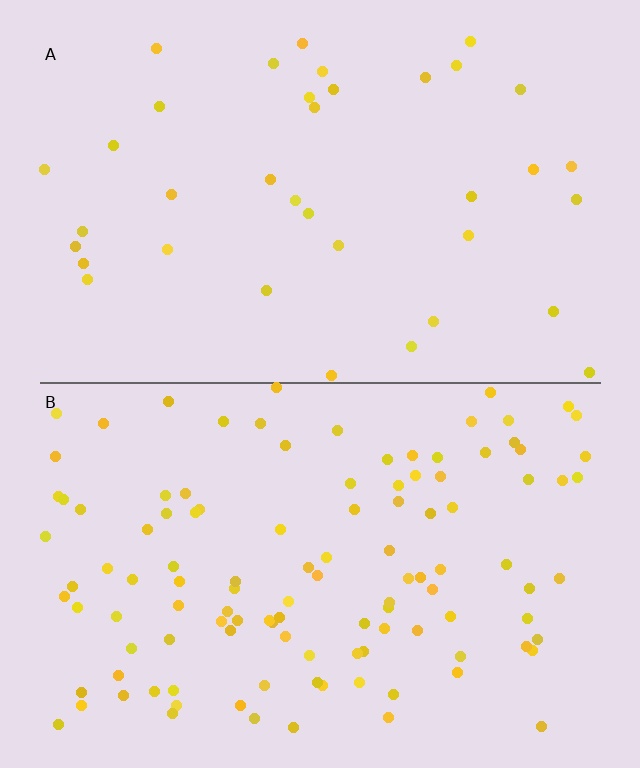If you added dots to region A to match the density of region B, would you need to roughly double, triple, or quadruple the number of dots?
Approximately triple.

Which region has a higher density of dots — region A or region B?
B (the bottom).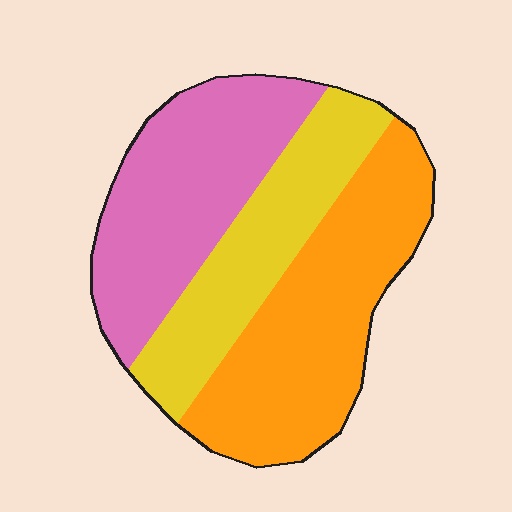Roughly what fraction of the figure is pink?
Pink covers about 35% of the figure.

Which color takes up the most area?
Orange, at roughly 40%.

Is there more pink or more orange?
Orange.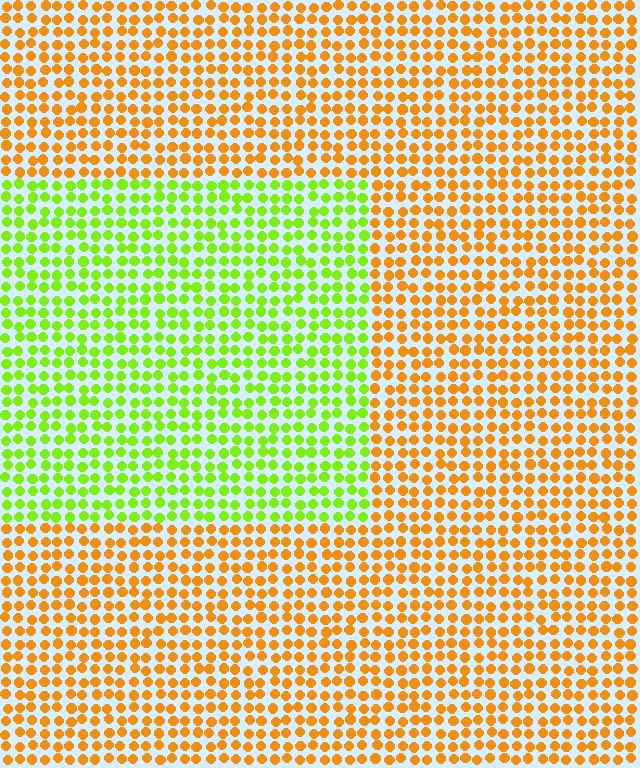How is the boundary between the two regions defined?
The boundary is defined purely by a slight shift in hue (about 57 degrees). Spacing, size, and orientation are identical on both sides.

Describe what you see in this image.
The image is filled with small orange elements in a uniform arrangement. A rectangle-shaped region is visible where the elements are tinted to a slightly different hue, forming a subtle color boundary.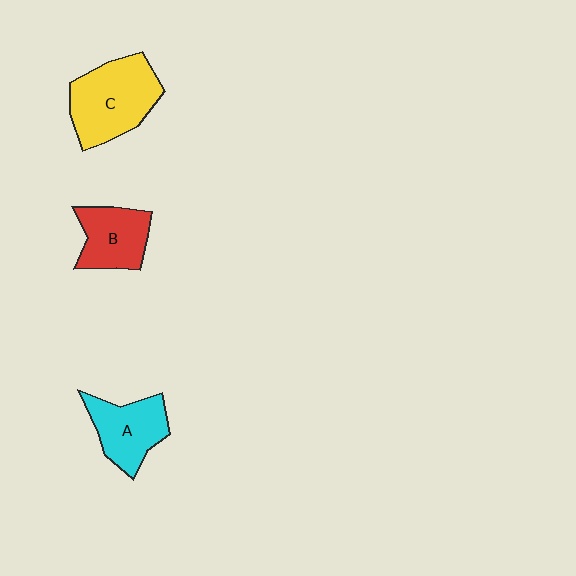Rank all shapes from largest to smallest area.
From largest to smallest: C (yellow), A (cyan), B (red).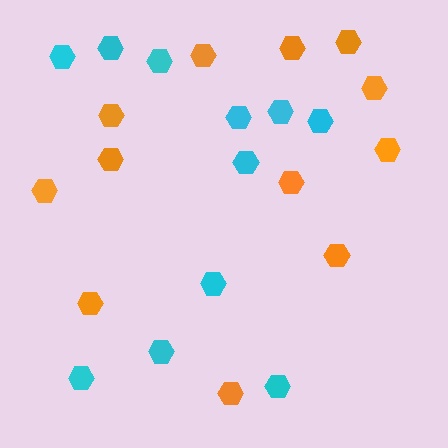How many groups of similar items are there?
There are 2 groups: one group of orange hexagons (12) and one group of cyan hexagons (11).